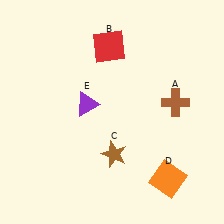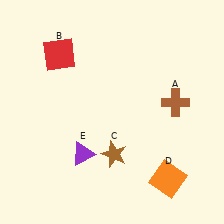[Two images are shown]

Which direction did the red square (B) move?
The red square (B) moved left.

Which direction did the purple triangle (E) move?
The purple triangle (E) moved down.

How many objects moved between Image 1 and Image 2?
2 objects moved between the two images.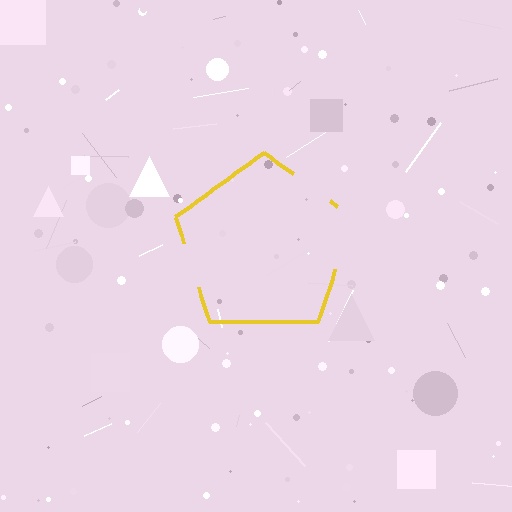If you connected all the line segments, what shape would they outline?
They would outline a pentagon.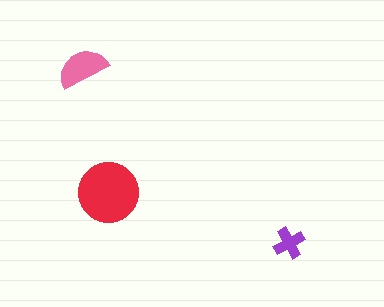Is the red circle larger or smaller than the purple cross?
Larger.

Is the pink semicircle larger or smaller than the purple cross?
Larger.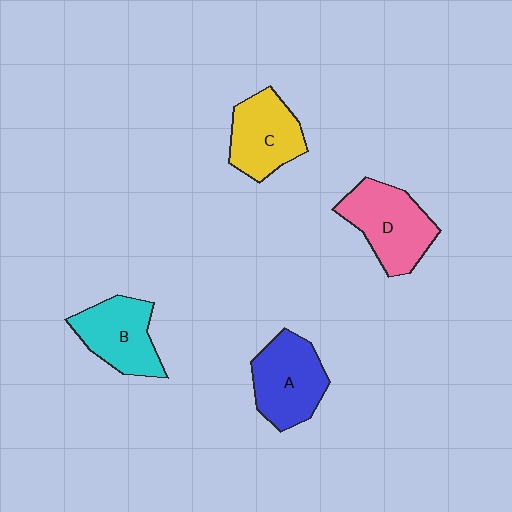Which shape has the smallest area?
Shape C (yellow).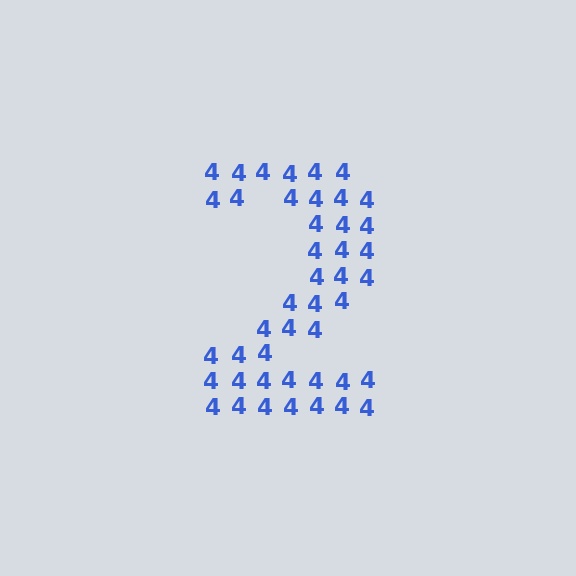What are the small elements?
The small elements are digit 4's.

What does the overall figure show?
The overall figure shows the digit 2.